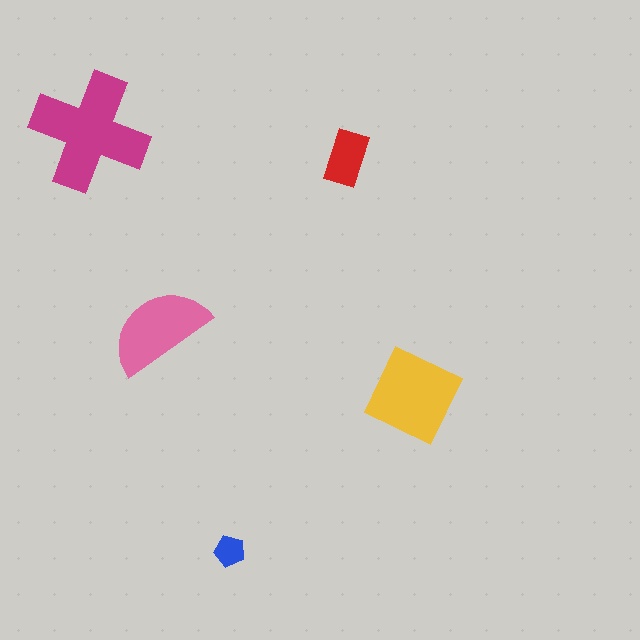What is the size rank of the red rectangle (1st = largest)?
4th.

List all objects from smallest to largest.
The blue pentagon, the red rectangle, the pink semicircle, the yellow square, the magenta cross.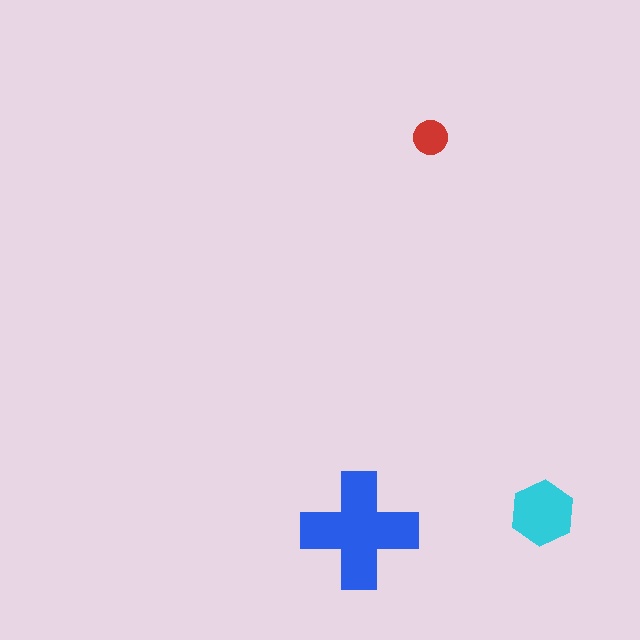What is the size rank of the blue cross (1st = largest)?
1st.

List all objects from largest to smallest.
The blue cross, the cyan hexagon, the red circle.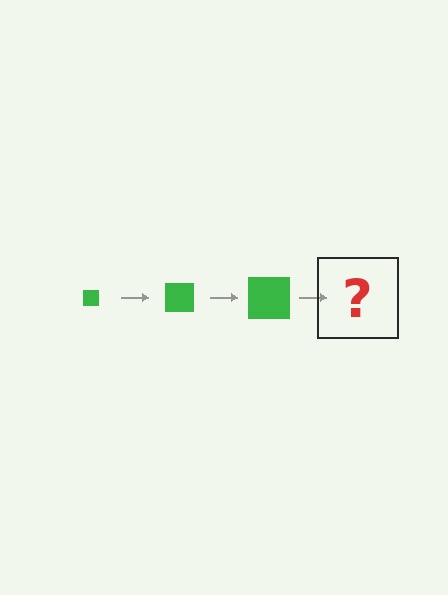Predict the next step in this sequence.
The next step is a green square, larger than the previous one.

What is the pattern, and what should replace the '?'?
The pattern is that the square gets progressively larger each step. The '?' should be a green square, larger than the previous one.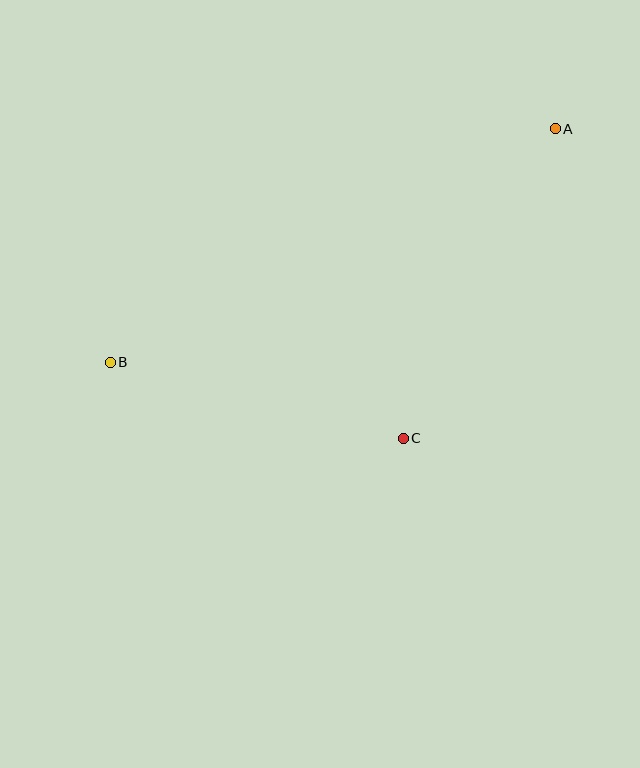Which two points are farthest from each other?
Points A and B are farthest from each other.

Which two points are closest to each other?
Points B and C are closest to each other.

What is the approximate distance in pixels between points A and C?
The distance between A and C is approximately 345 pixels.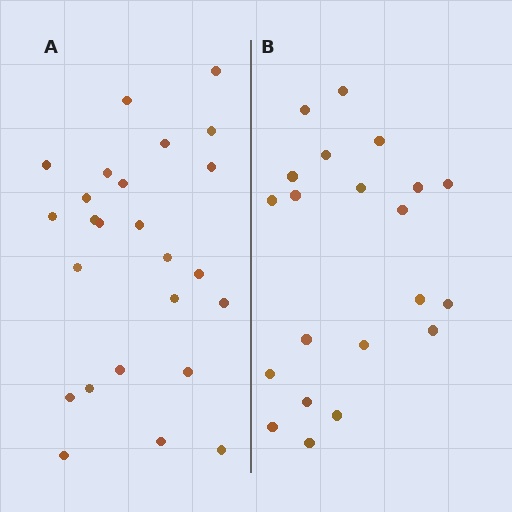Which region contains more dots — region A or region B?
Region A (the left region) has more dots.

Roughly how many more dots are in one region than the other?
Region A has about 4 more dots than region B.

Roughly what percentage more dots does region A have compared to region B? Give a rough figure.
About 20% more.